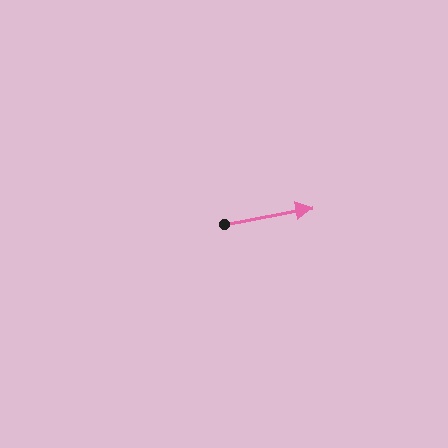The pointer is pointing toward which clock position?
Roughly 3 o'clock.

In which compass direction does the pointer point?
East.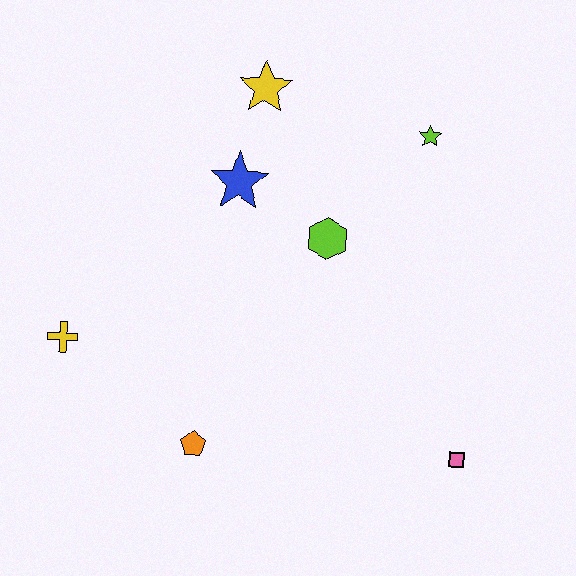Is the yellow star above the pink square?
Yes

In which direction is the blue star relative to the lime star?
The blue star is to the left of the lime star.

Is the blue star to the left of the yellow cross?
No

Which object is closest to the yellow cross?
The orange pentagon is closest to the yellow cross.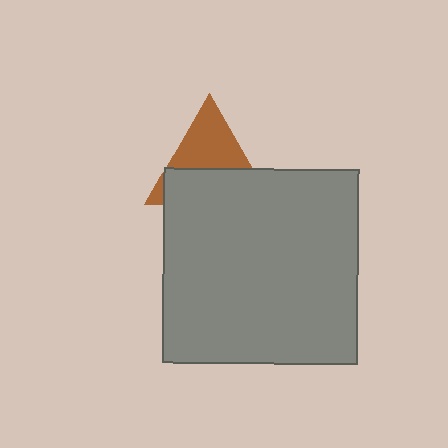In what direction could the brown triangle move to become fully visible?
The brown triangle could move up. That would shift it out from behind the gray square entirely.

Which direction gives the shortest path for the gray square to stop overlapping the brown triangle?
Moving down gives the shortest separation.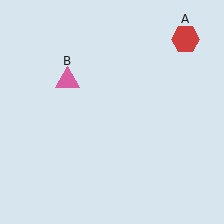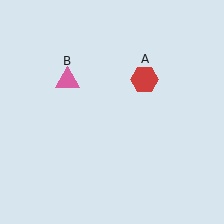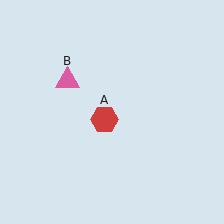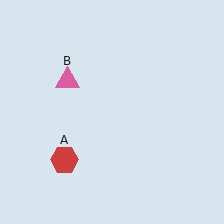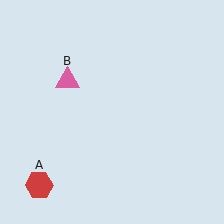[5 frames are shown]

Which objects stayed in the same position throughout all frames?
Pink triangle (object B) remained stationary.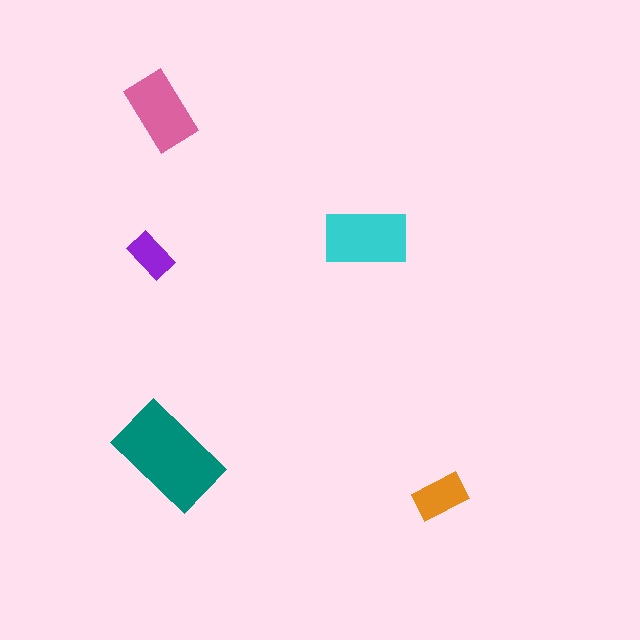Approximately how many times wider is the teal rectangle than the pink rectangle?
About 1.5 times wider.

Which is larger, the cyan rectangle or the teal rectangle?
The teal one.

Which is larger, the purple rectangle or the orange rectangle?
The orange one.